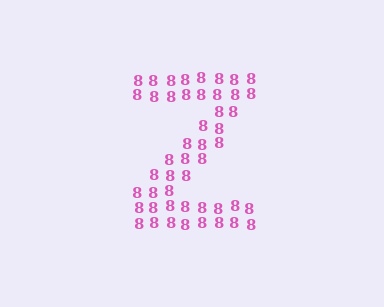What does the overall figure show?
The overall figure shows the letter Z.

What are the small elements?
The small elements are digit 8's.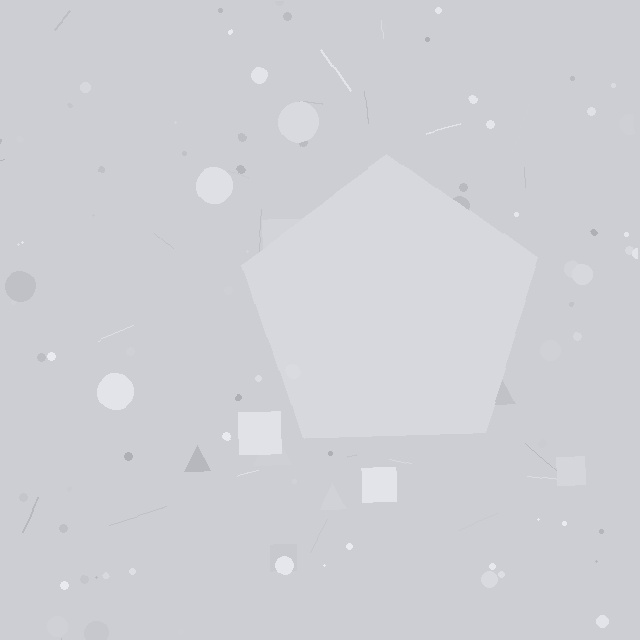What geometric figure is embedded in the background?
A pentagon is embedded in the background.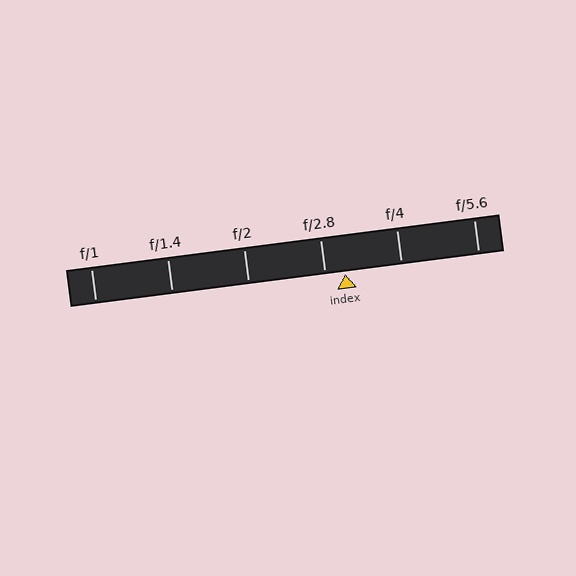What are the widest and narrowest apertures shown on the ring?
The widest aperture shown is f/1 and the narrowest is f/5.6.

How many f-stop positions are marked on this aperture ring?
There are 6 f-stop positions marked.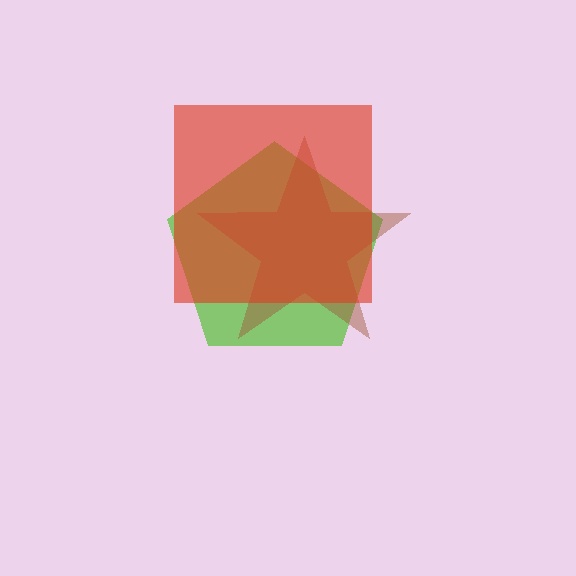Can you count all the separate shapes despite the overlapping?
Yes, there are 3 separate shapes.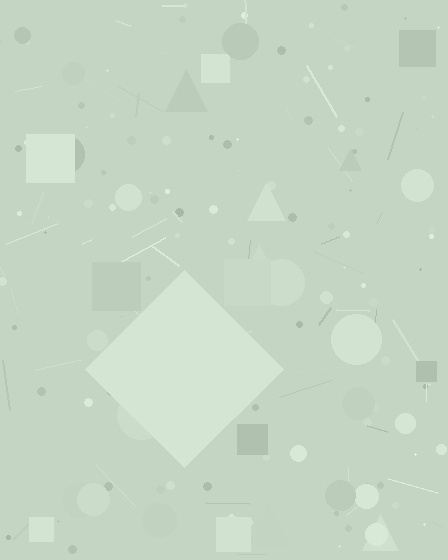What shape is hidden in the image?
A diamond is hidden in the image.